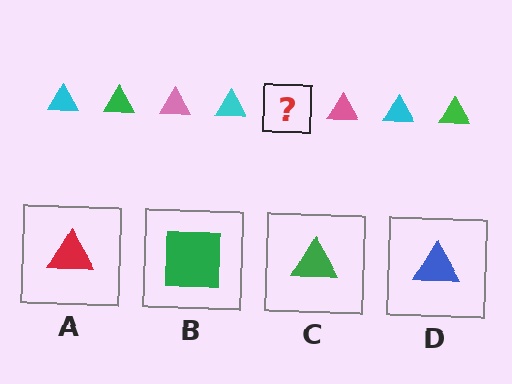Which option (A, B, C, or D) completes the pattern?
C.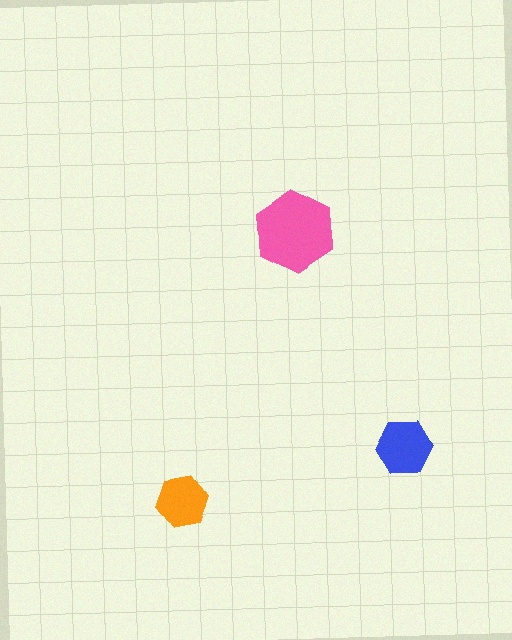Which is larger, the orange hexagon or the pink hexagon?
The pink one.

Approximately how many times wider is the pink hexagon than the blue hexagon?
About 1.5 times wider.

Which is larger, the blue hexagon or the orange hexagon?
The blue one.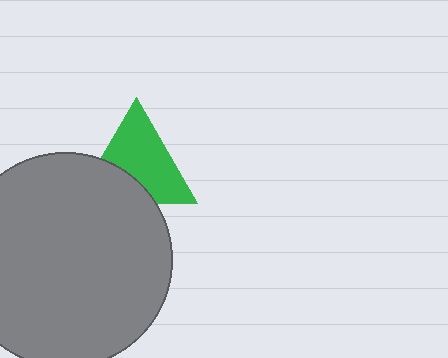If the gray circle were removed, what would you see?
You would see the complete green triangle.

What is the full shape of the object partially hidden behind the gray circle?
The partially hidden object is a green triangle.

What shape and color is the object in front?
The object in front is a gray circle.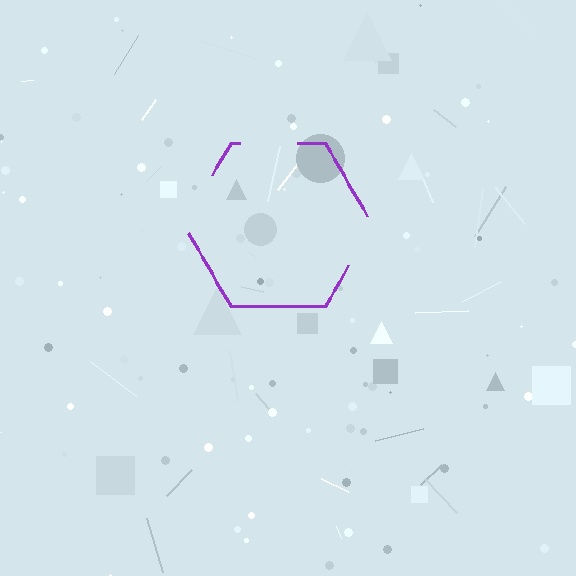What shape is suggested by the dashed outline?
The dashed outline suggests a hexagon.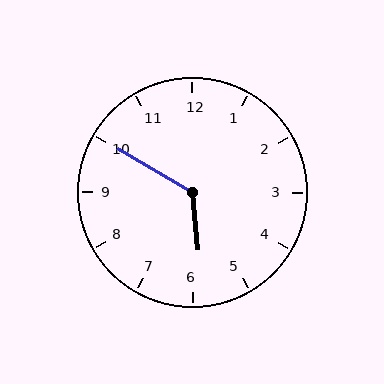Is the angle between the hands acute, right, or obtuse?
It is obtuse.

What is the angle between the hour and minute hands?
Approximately 125 degrees.